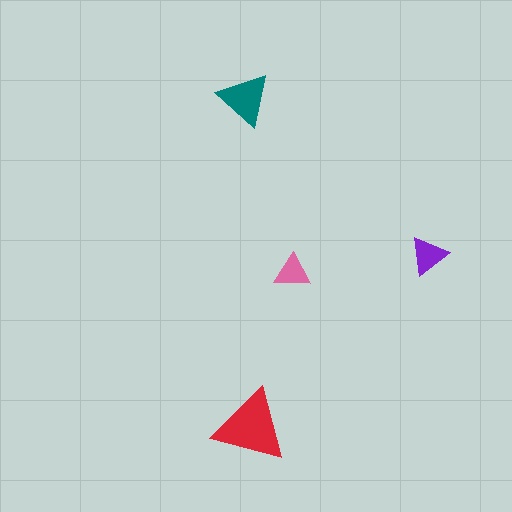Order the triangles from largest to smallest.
the red one, the teal one, the purple one, the pink one.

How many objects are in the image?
There are 4 objects in the image.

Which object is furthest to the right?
The purple triangle is rightmost.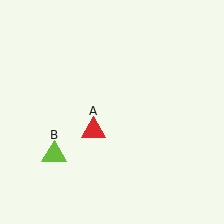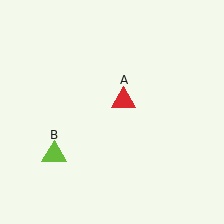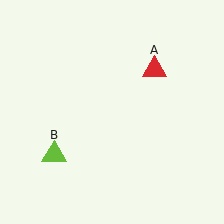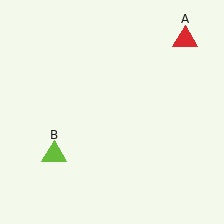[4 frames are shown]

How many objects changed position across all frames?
1 object changed position: red triangle (object A).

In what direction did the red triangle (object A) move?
The red triangle (object A) moved up and to the right.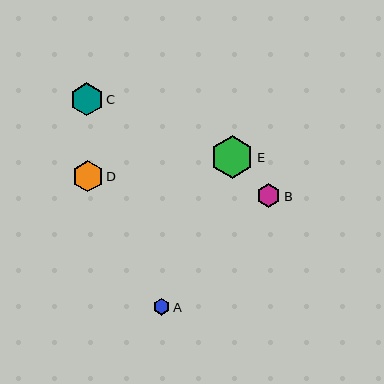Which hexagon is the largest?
Hexagon E is the largest with a size of approximately 43 pixels.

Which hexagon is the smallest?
Hexagon A is the smallest with a size of approximately 16 pixels.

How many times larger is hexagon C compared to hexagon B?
Hexagon C is approximately 1.4 times the size of hexagon B.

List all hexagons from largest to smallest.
From largest to smallest: E, C, D, B, A.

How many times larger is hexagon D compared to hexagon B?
Hexagon D is approximately 1.3 times the size of hexagon B.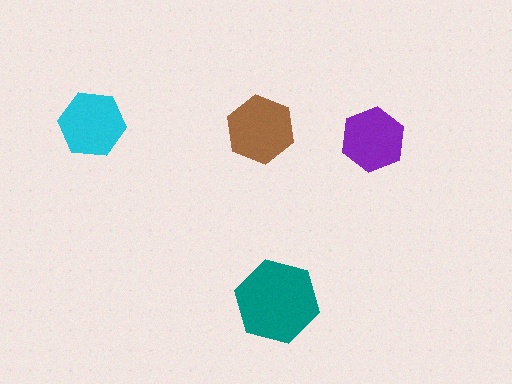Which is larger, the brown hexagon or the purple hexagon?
The brown one.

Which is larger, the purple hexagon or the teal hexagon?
The teal one.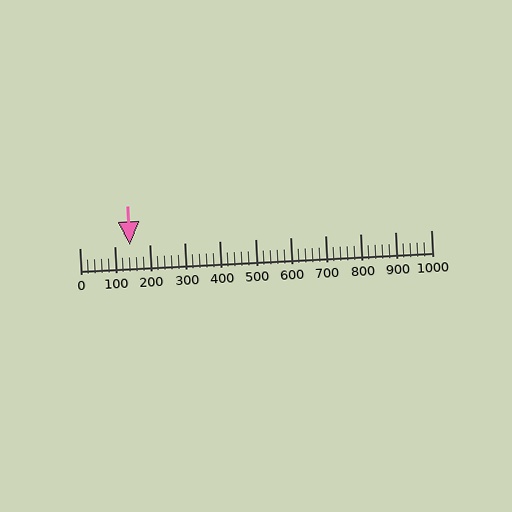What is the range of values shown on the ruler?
The ruler shows values from 0 to 1000.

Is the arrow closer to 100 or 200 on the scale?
The arrow is closer to 100.